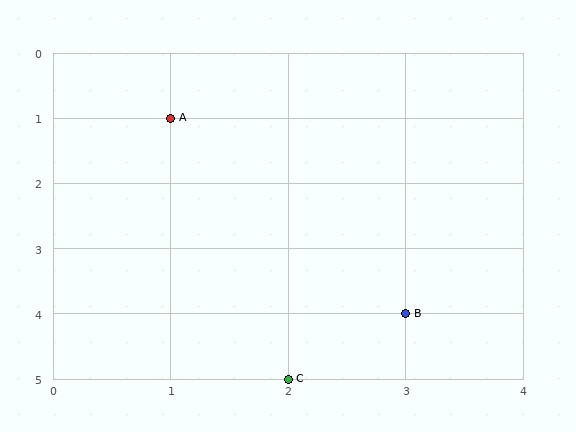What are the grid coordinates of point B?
Point B is at grid coordinates (3, 4).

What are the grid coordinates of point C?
Point C is at grid coordinates (2, 5).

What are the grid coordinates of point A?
Point A is at grid coordinates (1, 1).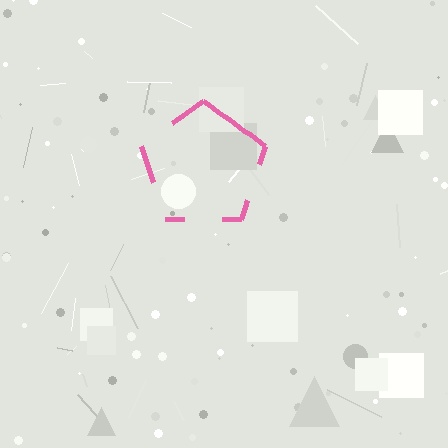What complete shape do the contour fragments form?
The contour fragments form a pentagon.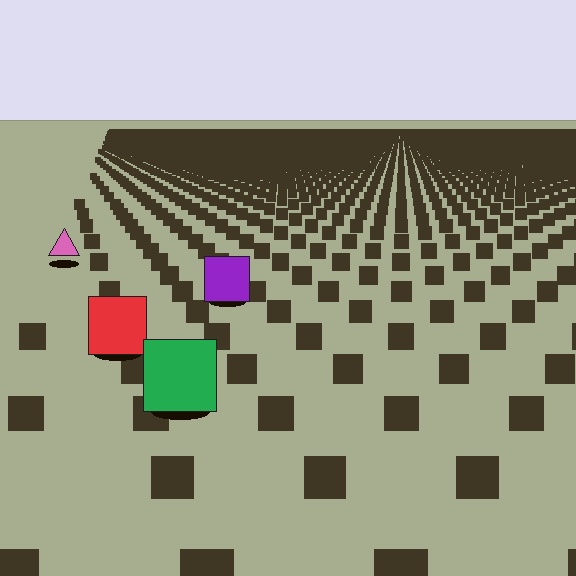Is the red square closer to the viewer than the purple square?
Yes. The red square is closer — you can tell from the texture gradient: the ground texture is coarser near it.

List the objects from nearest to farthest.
From nearest to farthest: the green square, the red square, the purple square, the pink triangle.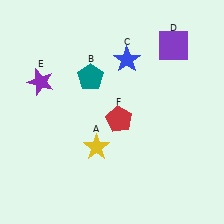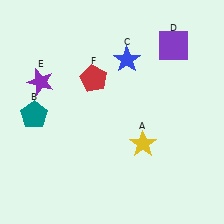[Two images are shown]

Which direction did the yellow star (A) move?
The yellow star (A) moved right.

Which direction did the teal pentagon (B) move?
The teal pentagon (B) moved left.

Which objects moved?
The objects that moved are: the yellow star (A), the teal pentagon (B), the red pentagon (F).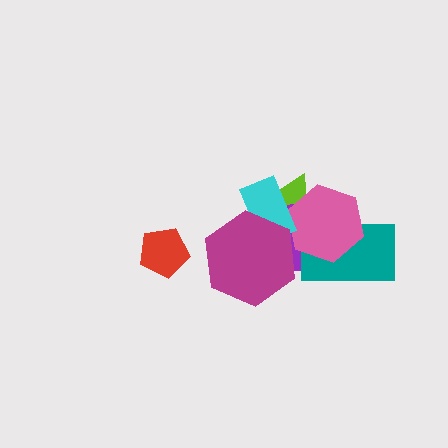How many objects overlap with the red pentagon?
0 objects overlap with the red pentagon.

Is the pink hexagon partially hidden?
Yes, it is partially covered by another shape.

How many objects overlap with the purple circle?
5 objects overlap with the purple circle.